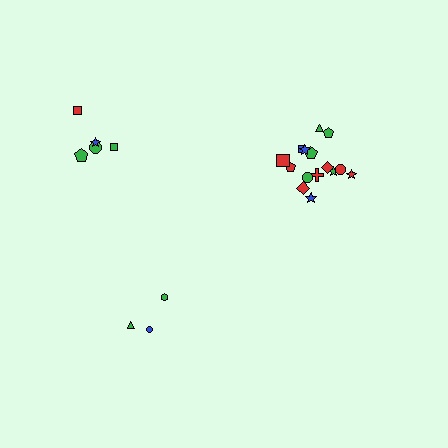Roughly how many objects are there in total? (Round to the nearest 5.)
Roughly 25 objects in total.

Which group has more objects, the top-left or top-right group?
The top-right group.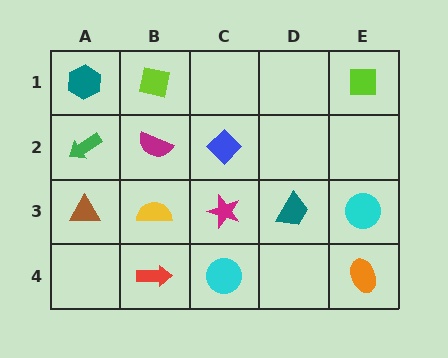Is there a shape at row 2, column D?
No, that cell is empty.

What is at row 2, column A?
A green arrow.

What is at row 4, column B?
A red arrow.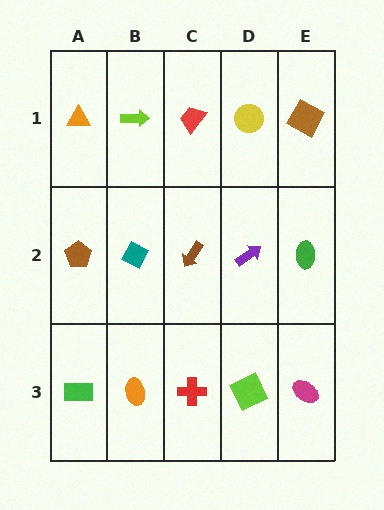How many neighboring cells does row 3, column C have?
3.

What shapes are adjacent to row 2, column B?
A lime arrow (row 1, column B), an orange ellipse (row 3, column B), a brown pentagon (row 2, column A), a brown arrow (row 2, column C).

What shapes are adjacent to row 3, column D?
A purple arrow (row 2, column D), a red cross (row 3, column C), a magenta ellipse (row 3, column E).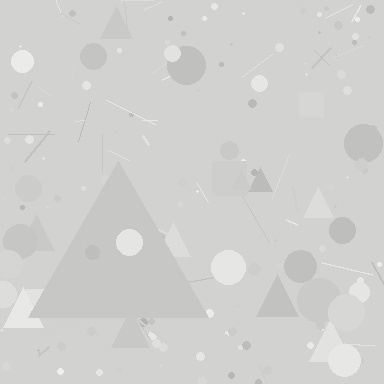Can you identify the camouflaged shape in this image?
The camouflaged shape is a triangle.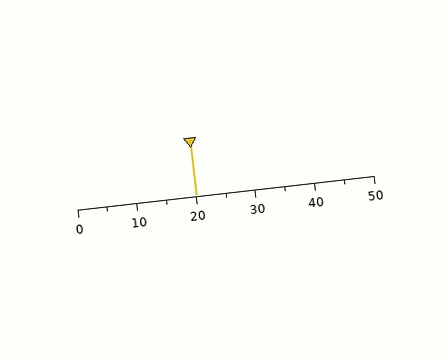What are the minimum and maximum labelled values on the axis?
The axis runs from 0 to 50.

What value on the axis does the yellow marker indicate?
The marker indicates approximately 20.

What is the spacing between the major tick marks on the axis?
The major ticks are spaced 10 apart.